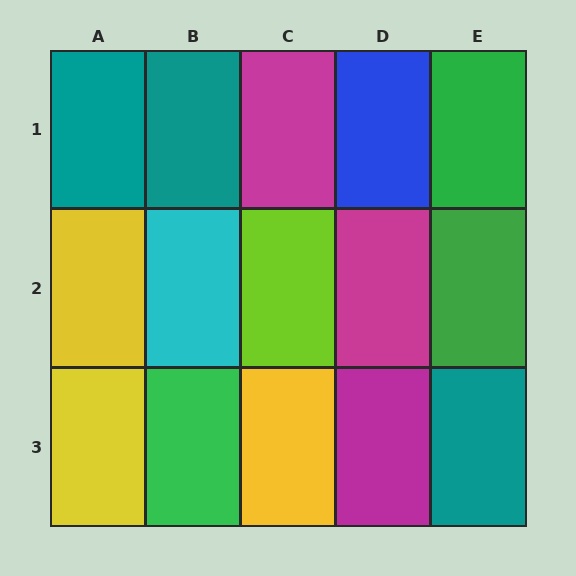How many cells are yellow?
3 cells are yellow.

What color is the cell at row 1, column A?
Teal.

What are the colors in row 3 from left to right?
Yellow, green, yellow, magenta, teal.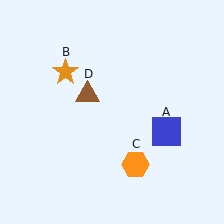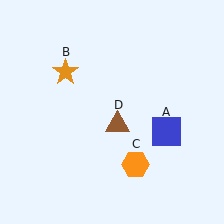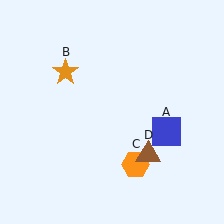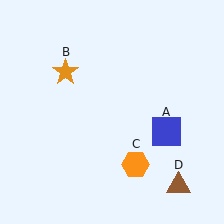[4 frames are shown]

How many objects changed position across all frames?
1 object changed position: brown triangle (object D).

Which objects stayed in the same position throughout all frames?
Blue square (object A) and orange star (object B) and orange hexagon (object C) remained stationary.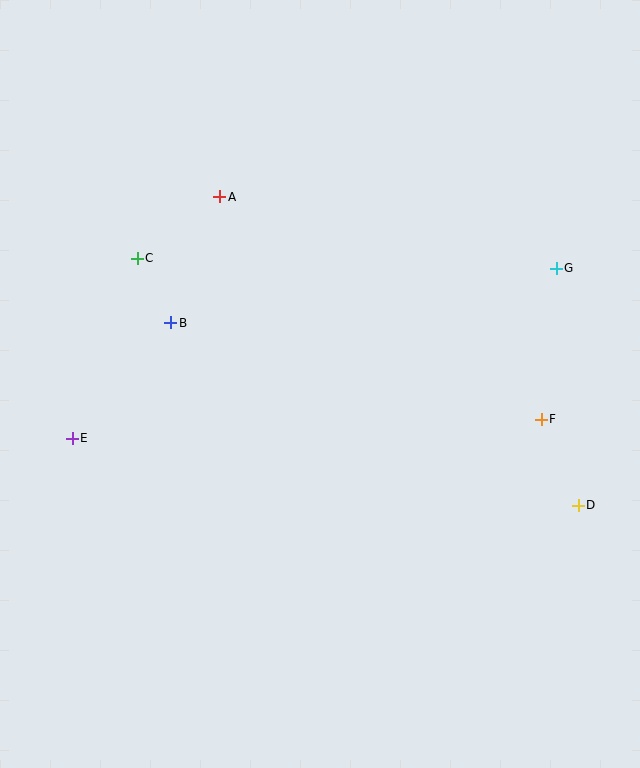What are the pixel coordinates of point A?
Point A is at (220, 197).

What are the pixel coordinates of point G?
Point G is at (556, 268).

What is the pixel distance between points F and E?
The distance between F and E is 469 pixels.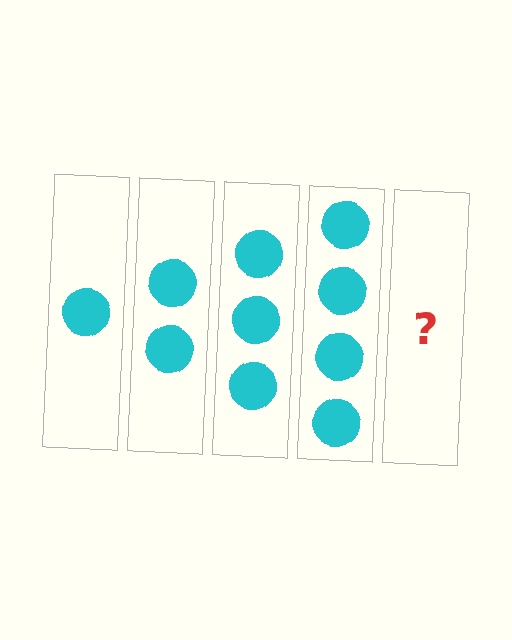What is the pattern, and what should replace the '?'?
The pattern is that each step adds one more circle. The '?' should be 5 circles.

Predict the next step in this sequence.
The next step is 5 circles.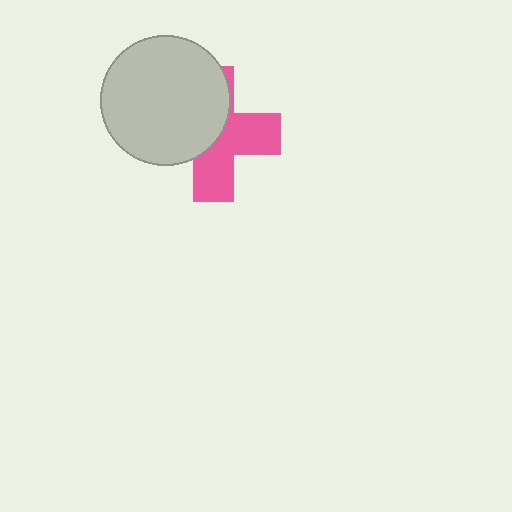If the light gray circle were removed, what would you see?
You would see the complete pink cross.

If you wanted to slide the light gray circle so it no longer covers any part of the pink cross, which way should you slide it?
Slide it toward the upper-left — that is the most direct way to separate the two shapes.